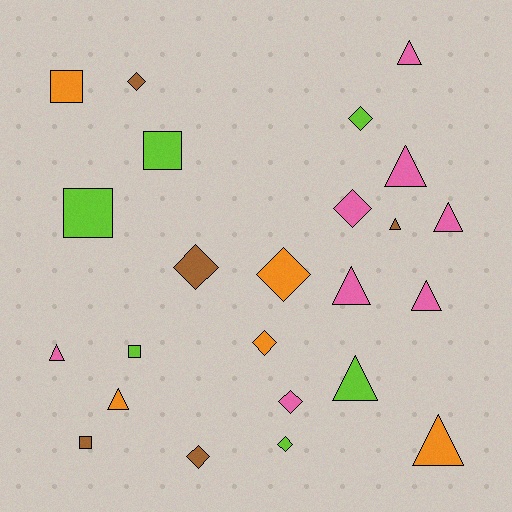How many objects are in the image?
There are 24 objects.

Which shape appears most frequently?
Triangle, with 10 objects.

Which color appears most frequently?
Pink, with 8 objects.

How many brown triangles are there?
There is 1 brown triangle.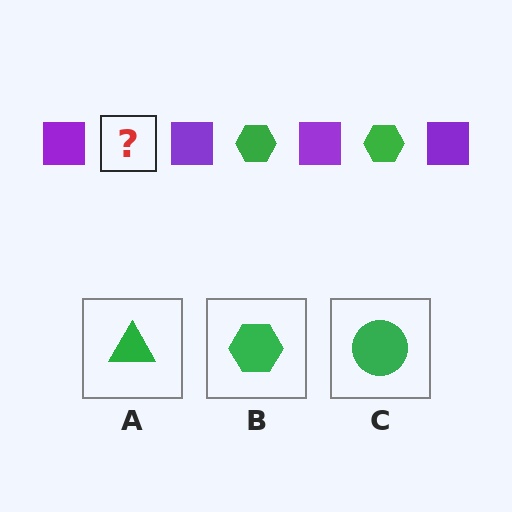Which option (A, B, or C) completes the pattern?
B.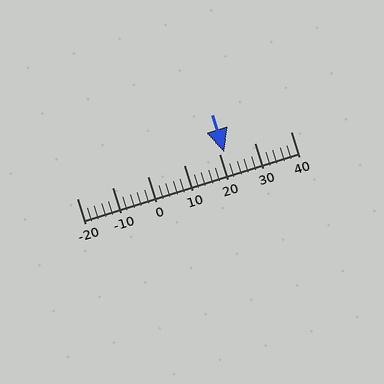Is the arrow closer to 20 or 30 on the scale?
The arrow is closer to 20.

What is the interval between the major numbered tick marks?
The major tick marks are spaced 10 units apart.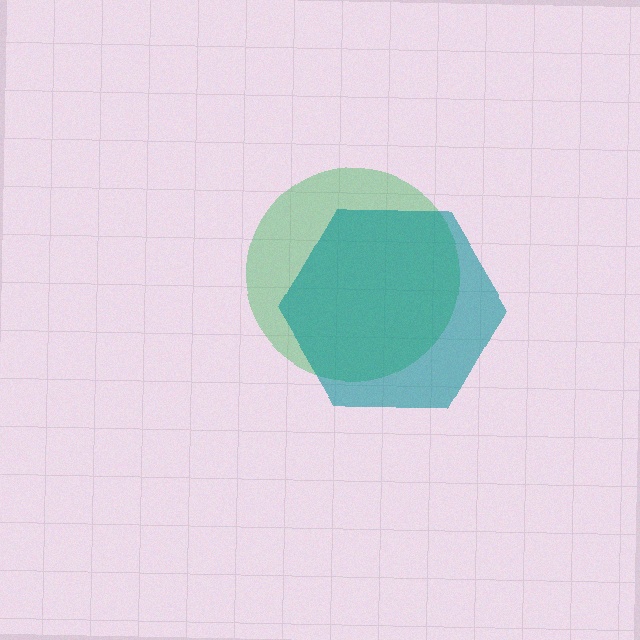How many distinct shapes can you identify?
There are 2 distinct shapes: a green circle, a teal hexagon.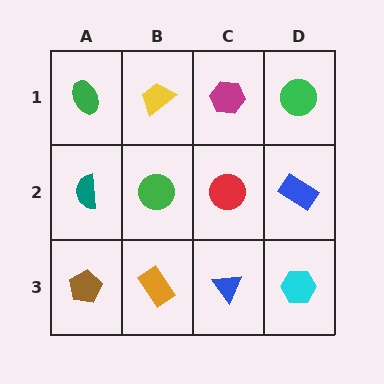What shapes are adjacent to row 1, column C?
A red circle (row 2, column C), a yellow trapezoid (row 1, column B), a green circle (row 1, column D).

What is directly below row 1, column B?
A green circle.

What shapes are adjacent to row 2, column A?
A green ellipse (row 1, column A), a brown pentagon (row 3, column A), a green circle (row 2, column B).